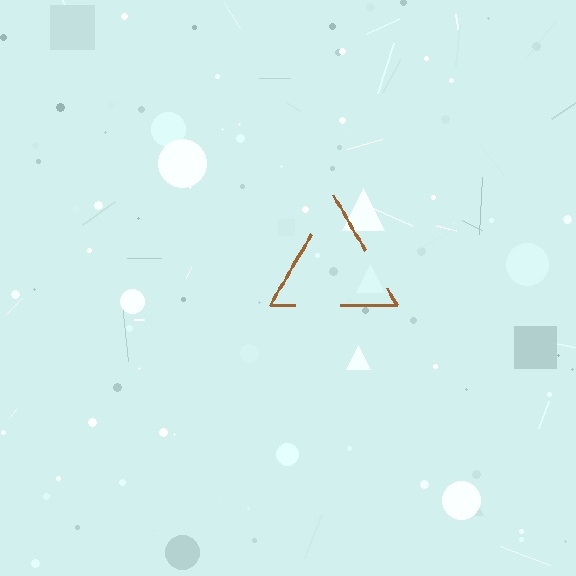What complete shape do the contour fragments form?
The contour fragments form a triangle.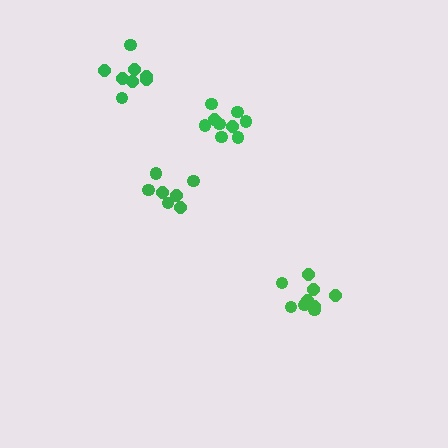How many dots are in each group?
Group 1: 8 dots, Group 2: 9 dots, Group 3: 9 dots, Group 4: 7 dots (33 total).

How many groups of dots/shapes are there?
There are 4 groups.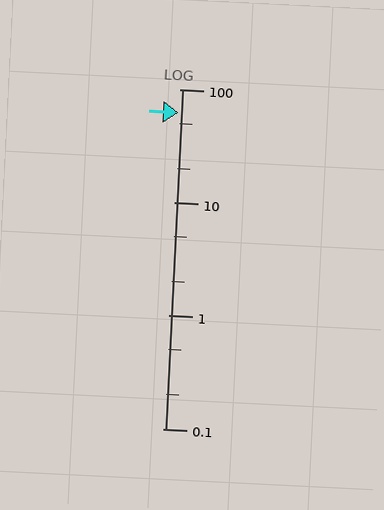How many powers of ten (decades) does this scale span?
The scale spans 3 decades, from 0.1 to 100.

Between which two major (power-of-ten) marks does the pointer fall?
The pointer is between 10 and 100.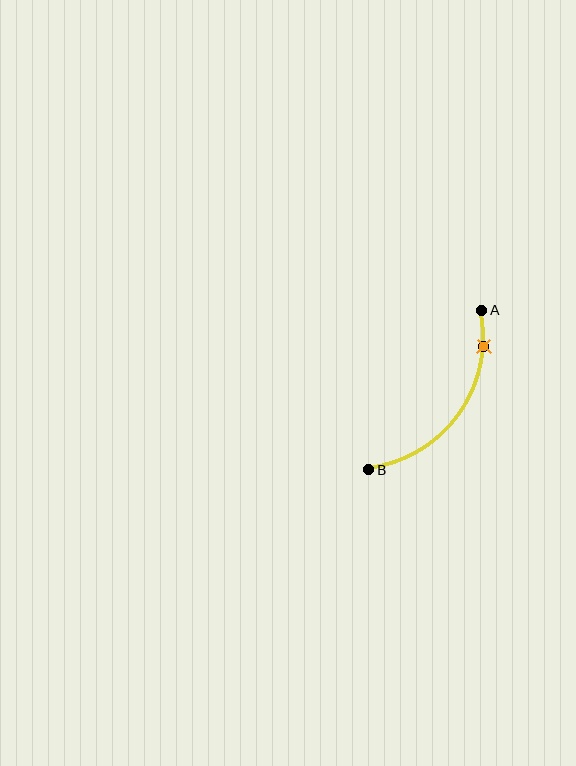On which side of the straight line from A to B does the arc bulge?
The arc bulges below and to the right of the straight line connecting A and B.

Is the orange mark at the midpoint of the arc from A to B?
No. The orange mark lies on the arc but is closer to endpoint A. The arc midpoint would be at the point on the curve equidistant along the arc from both A and B.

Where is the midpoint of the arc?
The arc midpoint is the point on the curve farthest from the straight line joining A and B. It sits below and to the right of that line.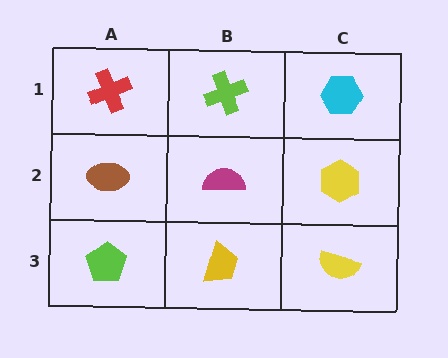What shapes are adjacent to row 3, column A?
A brown ellipse (row 2, column A), a yellow trapezoid (row 3, column B).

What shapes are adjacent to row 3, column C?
A yellow hexagon (row 2, column C), a yellow trapezoid (row 3, column B).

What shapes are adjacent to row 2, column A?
A red cross (row 1, column A), a lime pentagon (row 3, column A), a magenta semicircle (row 2, column B).